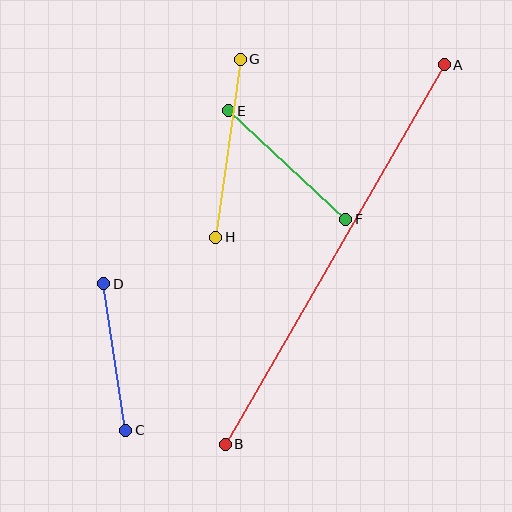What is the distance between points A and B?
The distance is approximately 438 pixels.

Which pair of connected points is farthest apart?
Points A and B are farthest apart.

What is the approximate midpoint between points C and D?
The midpoint is at approximately (115, 357) pixels.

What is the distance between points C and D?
The distance is approximately 148 pixels.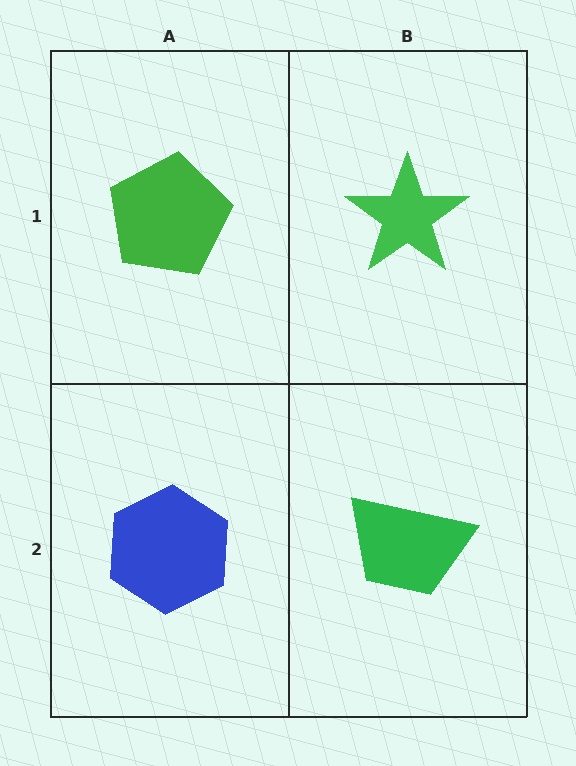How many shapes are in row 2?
2 shapes.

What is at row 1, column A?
A green pentagon.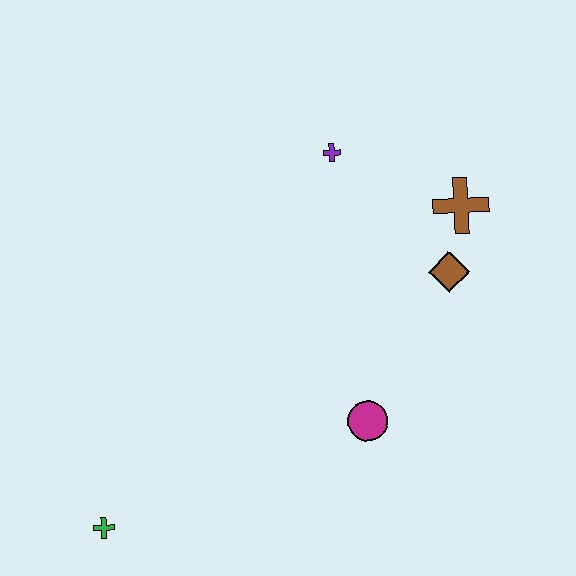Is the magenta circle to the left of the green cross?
No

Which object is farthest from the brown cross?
The green cross is farthest from the brown cross.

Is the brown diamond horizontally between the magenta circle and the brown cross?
Yes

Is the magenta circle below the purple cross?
Yes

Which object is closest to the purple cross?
The brown cross is closest to the purple cross.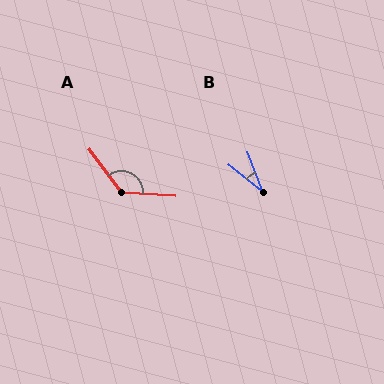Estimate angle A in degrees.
Approximately 131 degrees.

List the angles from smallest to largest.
B (30°), A (131°).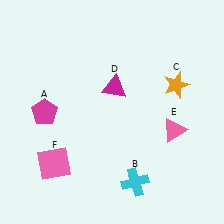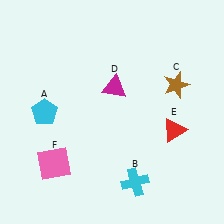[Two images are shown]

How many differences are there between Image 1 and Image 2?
There are 3 differences between the two images.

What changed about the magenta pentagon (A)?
In Image 1, A is magenta. In Image 2, it changed to cyan.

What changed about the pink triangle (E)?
In Image 1, E is pink. In Image 2, it changed to red.